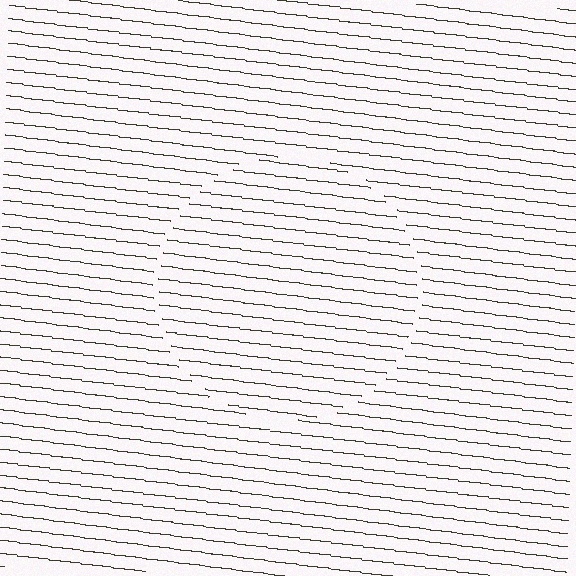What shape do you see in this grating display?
An illusory circle. The interior of the shape contains the same grating, shifted by half a period — the contour is defined by the phase discontinuity where line-ends from the inner and outer gratings abut.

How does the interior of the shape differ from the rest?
The interior of the shape contains the same grating, shifted by half a period — the contour is defined by the phase discontinuity where line-ends from the inner and outer gratings abut.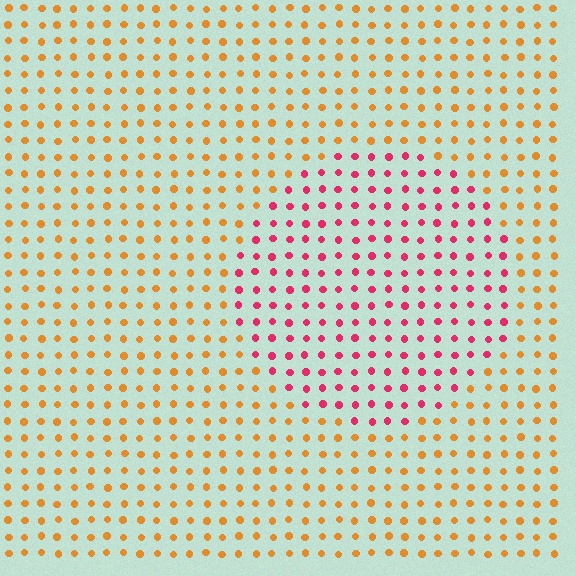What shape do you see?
I see a circle.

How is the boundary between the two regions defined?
The boundary is defined purely by a slight shift in hue (about 52 degrees). Spacing, size, and orientation are identical on both sides.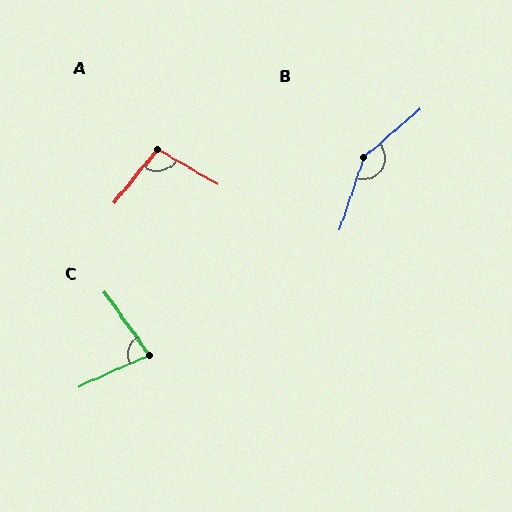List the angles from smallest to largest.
C (79°), A (99°), B (150°).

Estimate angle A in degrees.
Approximately 99 degrees.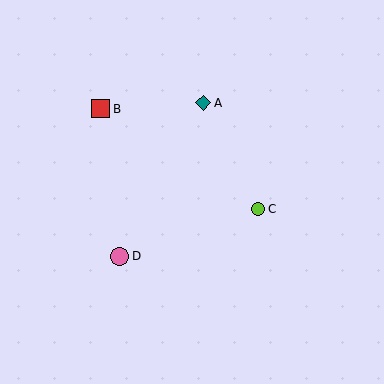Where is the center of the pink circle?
The center of the pink circle is at (120, 256).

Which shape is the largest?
The pink circle (labeled D) is the largest.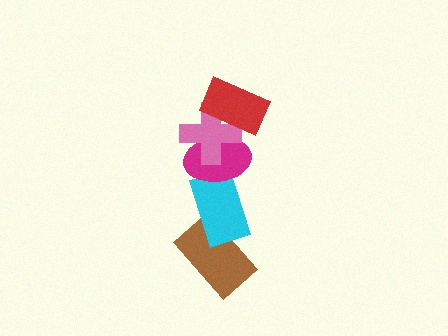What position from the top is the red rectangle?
The red rectangle is 1st from the top.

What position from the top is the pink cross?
The pink cross is 2nd from the top.